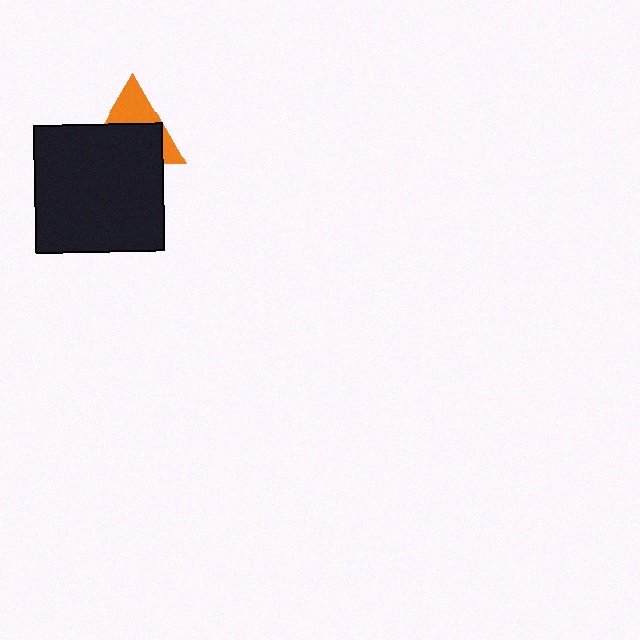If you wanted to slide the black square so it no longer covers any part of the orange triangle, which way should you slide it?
Slide it down — that is the most direct way to separate the two shapes.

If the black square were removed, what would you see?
You would see the complete orange triangle.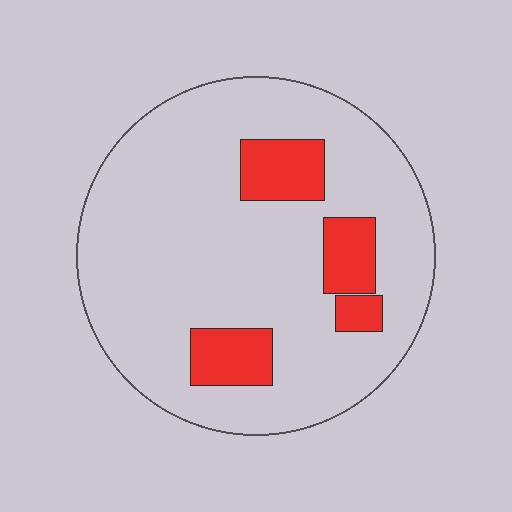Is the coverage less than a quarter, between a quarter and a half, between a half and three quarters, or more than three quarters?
Less than a quarter.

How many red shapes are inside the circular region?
4.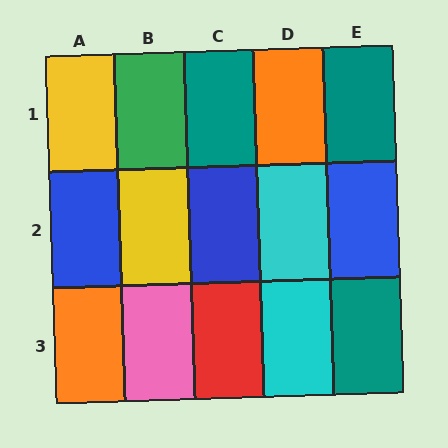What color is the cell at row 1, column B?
Green.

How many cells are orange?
2 cells are orange.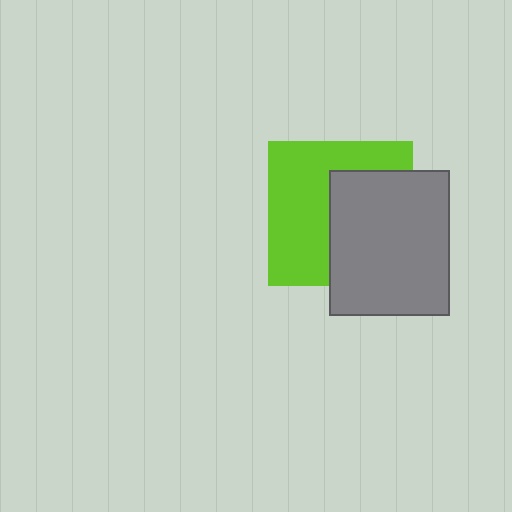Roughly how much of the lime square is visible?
About half of it is visible (roughly 54%).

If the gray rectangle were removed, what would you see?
You would see the complete lime square.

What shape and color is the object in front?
The object in front is a gray rectangle.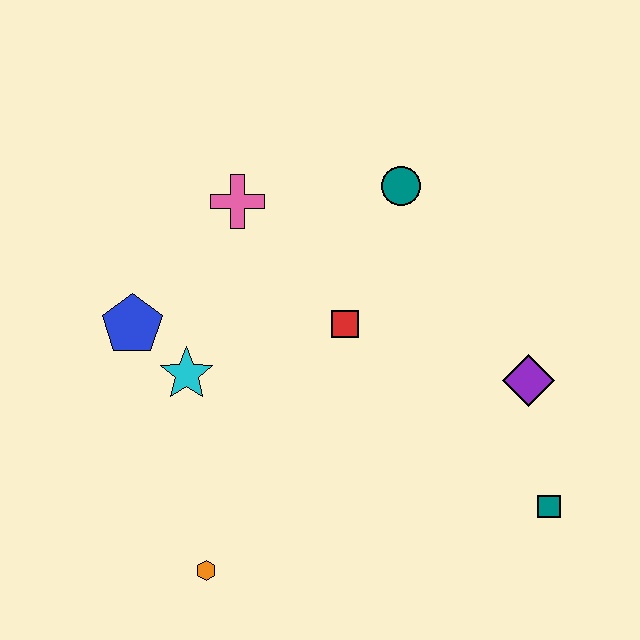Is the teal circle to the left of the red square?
No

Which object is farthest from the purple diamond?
The blue pentagon is farthest from the purple diamond.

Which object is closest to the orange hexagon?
The cyan star is closest to the orange hexagon.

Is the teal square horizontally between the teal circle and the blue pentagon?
No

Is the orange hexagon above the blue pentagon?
No